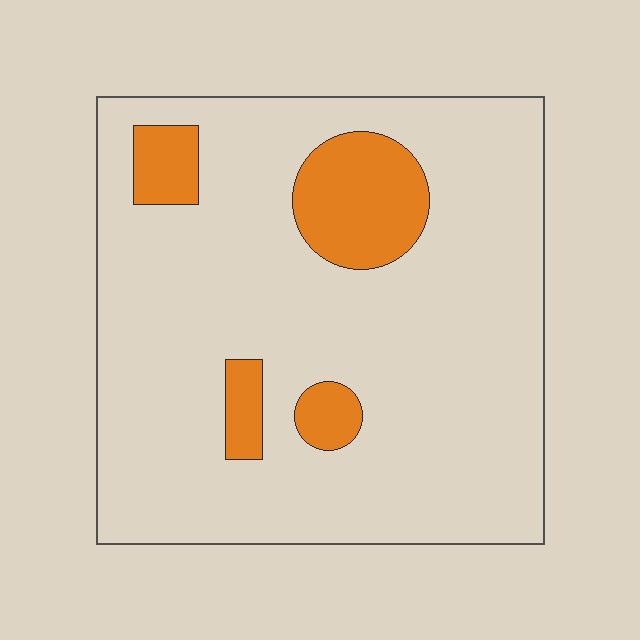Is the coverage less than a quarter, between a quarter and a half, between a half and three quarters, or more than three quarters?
Less than a quarter.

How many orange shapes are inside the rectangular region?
4.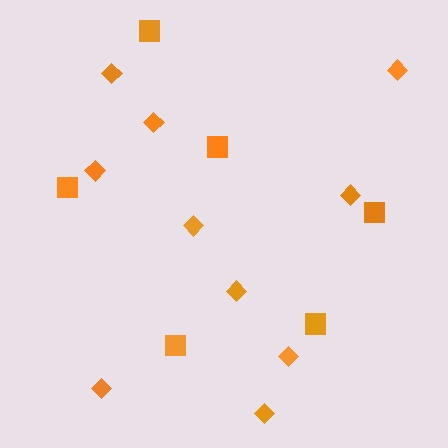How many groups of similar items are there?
There are 2 groups: one group of squares (6) and one group of diamonds (10).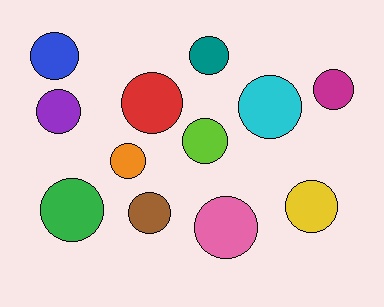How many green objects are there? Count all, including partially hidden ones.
There is 1 green object.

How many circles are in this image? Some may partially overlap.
There are 12 circles.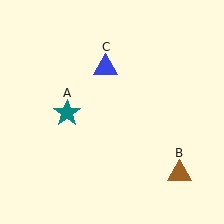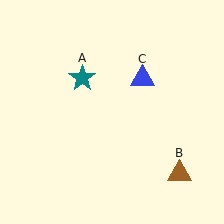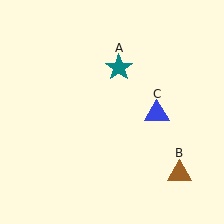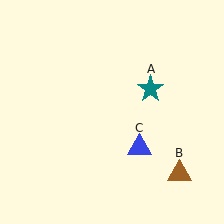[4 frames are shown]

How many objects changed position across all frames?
2 objects changed position: teal star (object A), blue triangle (object C).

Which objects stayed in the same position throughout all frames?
Brown triangle (object B) remained stationary.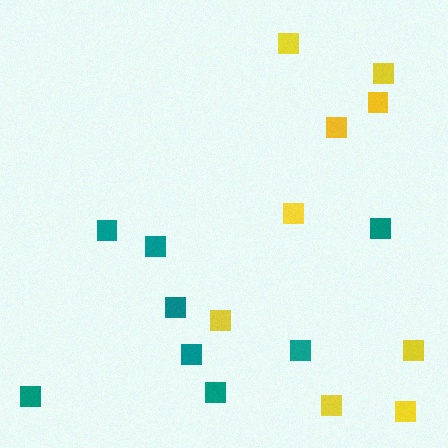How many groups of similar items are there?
There are 2 groups: one group of teal squares (8) and one group of yellow squares (9).